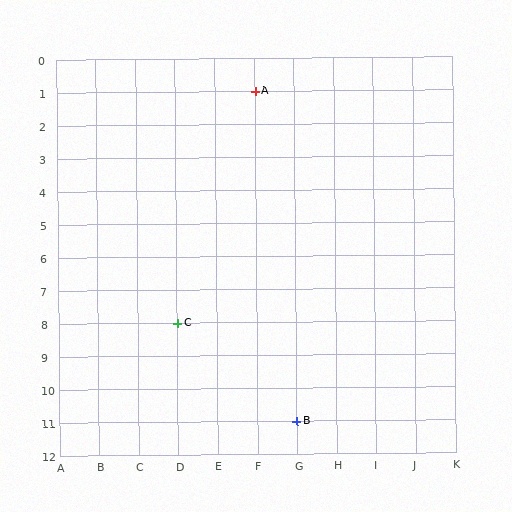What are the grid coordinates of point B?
Point B is at grid coordinates (G, 11).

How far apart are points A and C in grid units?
Points A and C are 2 columns and 7 rows apart (about 7.3 grid units diagonally).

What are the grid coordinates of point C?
Point C is at grid coordinates (D, 8).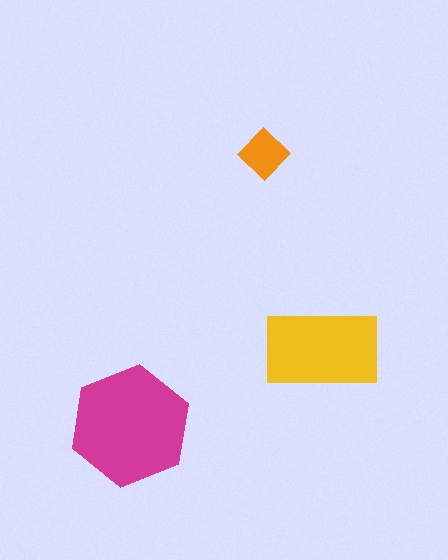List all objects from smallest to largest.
The orange diamond, the yellow rectangle, the magenta hexagon.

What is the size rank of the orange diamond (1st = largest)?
3rd.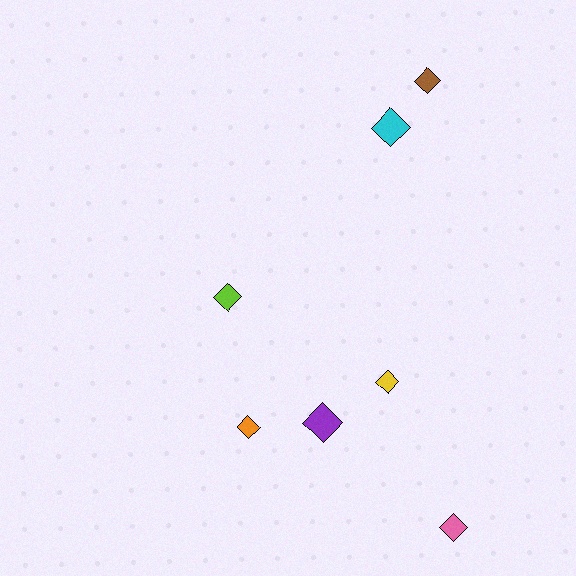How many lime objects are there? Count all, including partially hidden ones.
There is 1 lime object.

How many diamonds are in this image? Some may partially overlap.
There are 7 diamonds.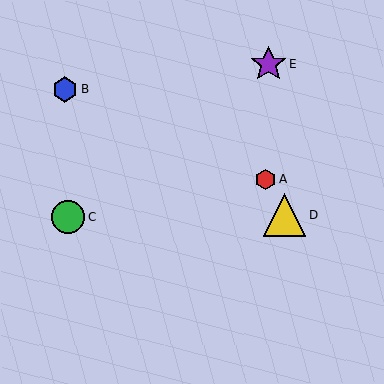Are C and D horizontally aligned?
Yes, both are at y≈218.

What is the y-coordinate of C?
Object C is at y≈218.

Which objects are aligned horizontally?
Objects C, D are aligned horizontally.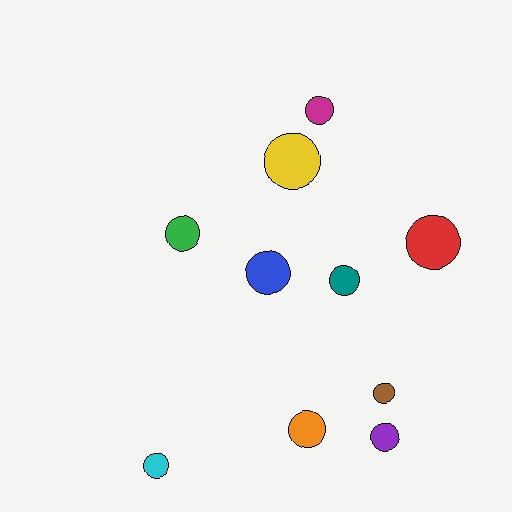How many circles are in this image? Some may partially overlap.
There are 10 circles.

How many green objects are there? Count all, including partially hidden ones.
There is 1 green object.